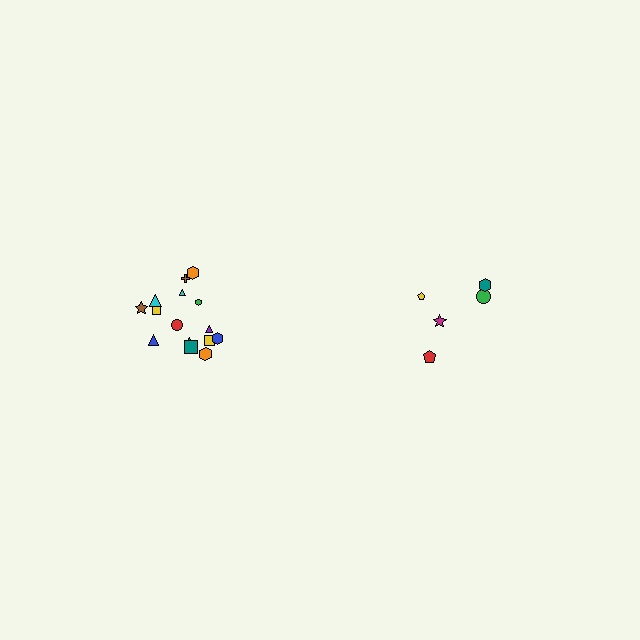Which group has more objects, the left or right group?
The left group.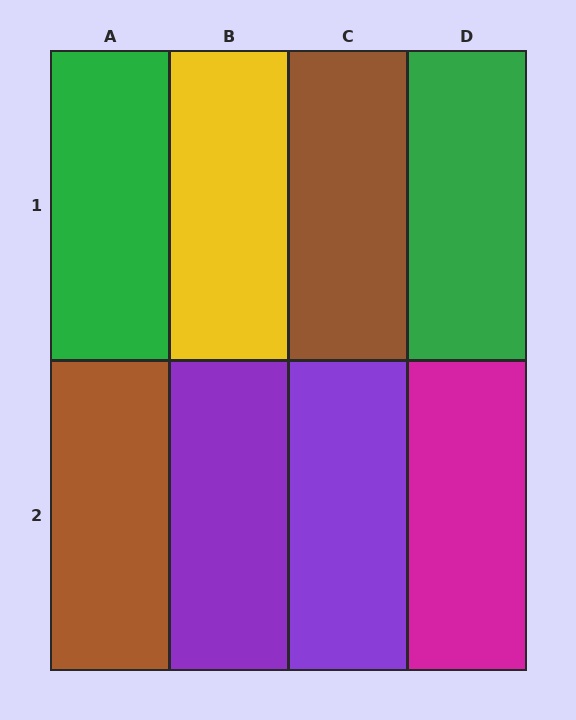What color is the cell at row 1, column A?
Green.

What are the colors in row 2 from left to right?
Brown, purple, purple, magenta.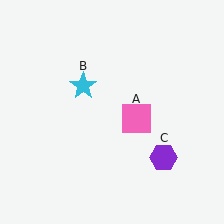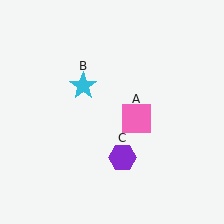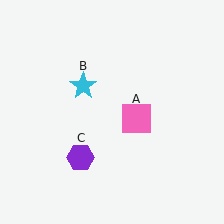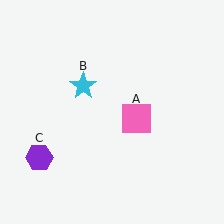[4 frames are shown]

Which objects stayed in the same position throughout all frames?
Pink square (object A) and cyan star (object B) remained stationary.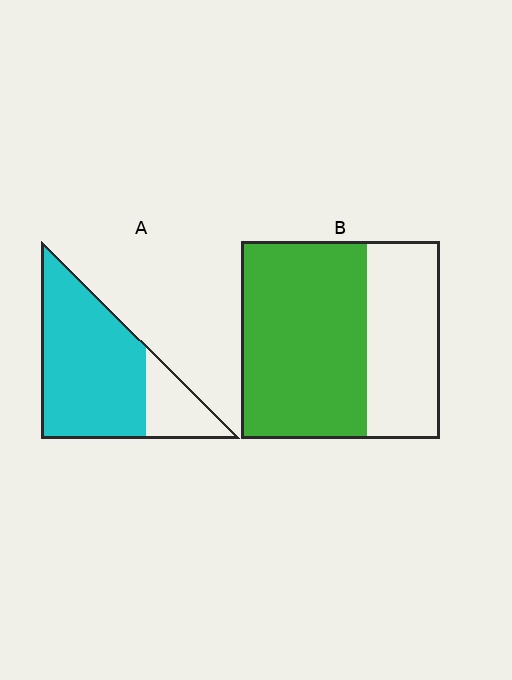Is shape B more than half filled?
Yes.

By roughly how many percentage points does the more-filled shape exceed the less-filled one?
By roughly 15 percentage points (A over B).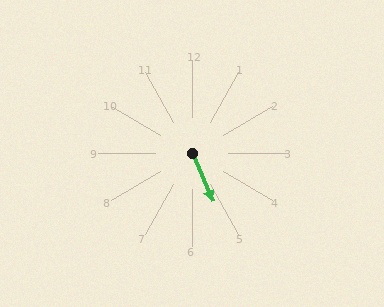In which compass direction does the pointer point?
Southeast.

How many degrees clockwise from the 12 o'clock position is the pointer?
Approximately 157 degrees.